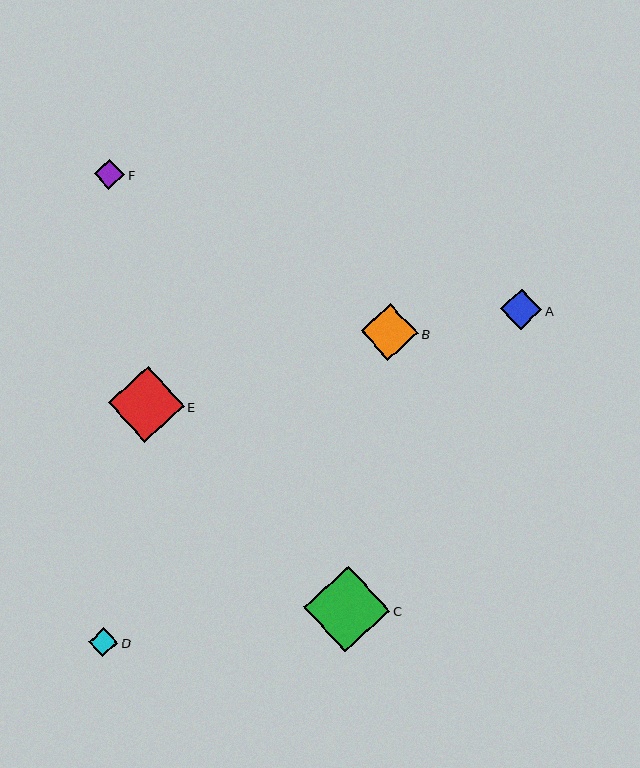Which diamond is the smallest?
Diamond D is the smallest with a size of approximately 29 pixels.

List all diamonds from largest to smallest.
From largest to smallest: C, E, B, A, F, D.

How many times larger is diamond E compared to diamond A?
Diamond E is approximately 1.8 times the size of diamond A.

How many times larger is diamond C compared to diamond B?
Diamond C is approximately 1.5 times the size of diamond B.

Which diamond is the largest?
Diamond C is the largest with a size of approximately 86 pixels.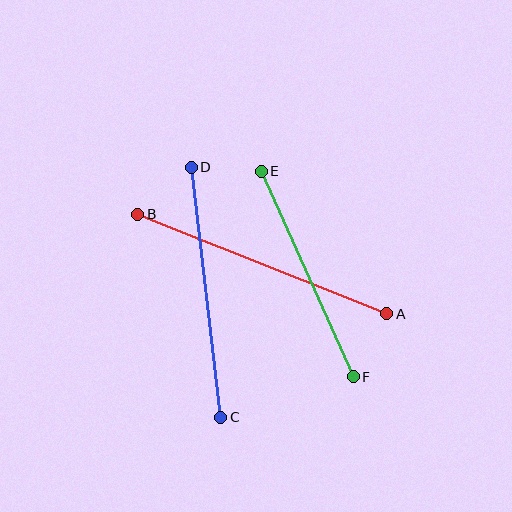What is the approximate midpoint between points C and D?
The midpoint is at approximately (206, 292) pixels.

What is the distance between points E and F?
The distance is approximately 226 pixels.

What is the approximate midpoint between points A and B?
The midpoint is at approximately (262, 264) pixels.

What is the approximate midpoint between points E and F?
The midpoint is at approximately (307, 274) pixels.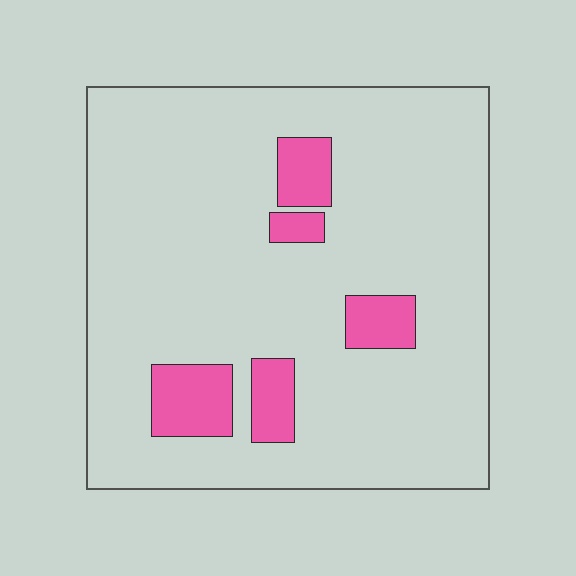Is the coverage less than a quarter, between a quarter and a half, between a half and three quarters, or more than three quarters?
Less than a quarter.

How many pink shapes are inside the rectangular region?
5.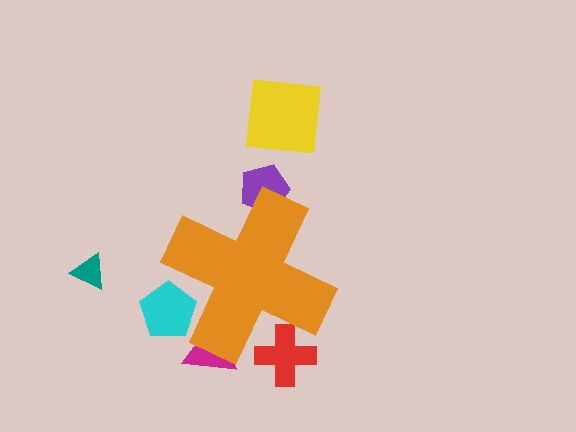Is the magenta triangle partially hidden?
Yes, the magenta triangle is partially hidden behind the orange cross.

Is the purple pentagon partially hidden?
Yes, the purple pentagon is partially hidden behind the orange cross.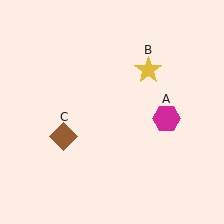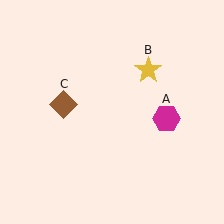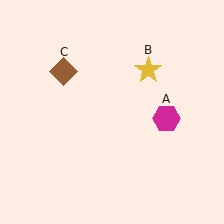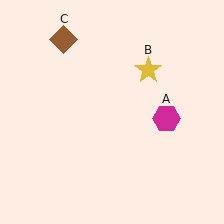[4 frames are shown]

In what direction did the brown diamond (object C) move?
The brown diamond (object C) moved up.